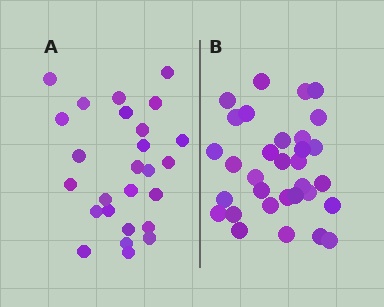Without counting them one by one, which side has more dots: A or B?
Region B (the right region) has more dots.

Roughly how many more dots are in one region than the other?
Region B has about 6 more dots than region A.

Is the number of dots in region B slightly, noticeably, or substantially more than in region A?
Region B has only slightly more — the two regions are fairly close. The ratio is roughly 1.2 to 1.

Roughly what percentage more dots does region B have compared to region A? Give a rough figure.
About 25% more.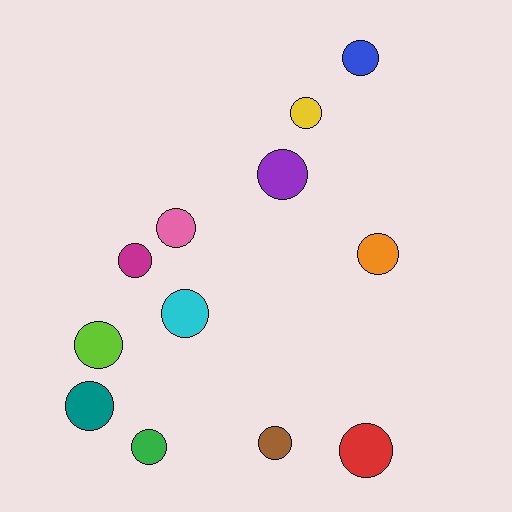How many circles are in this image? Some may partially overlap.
There are 12 circles.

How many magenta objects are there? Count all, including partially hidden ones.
There is 1 magenta object.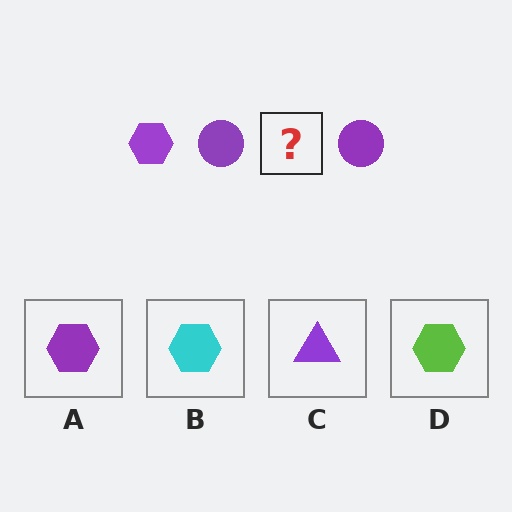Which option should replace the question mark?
Option A.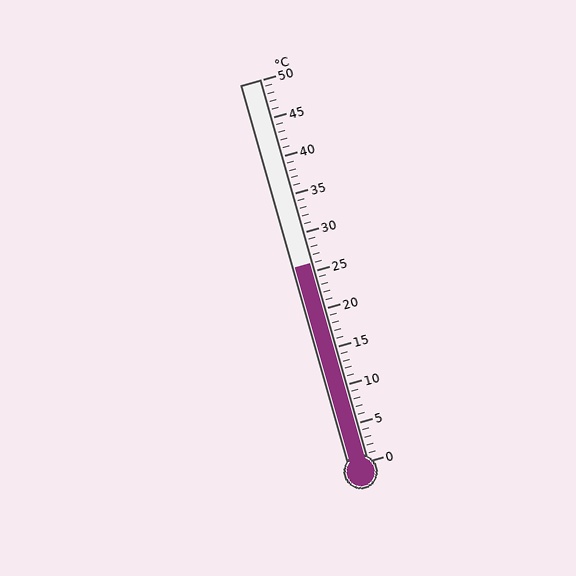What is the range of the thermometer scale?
The thermometer scale ranges from 0°C to 50°C.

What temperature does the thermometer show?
The thermometer shows approximately 26°C.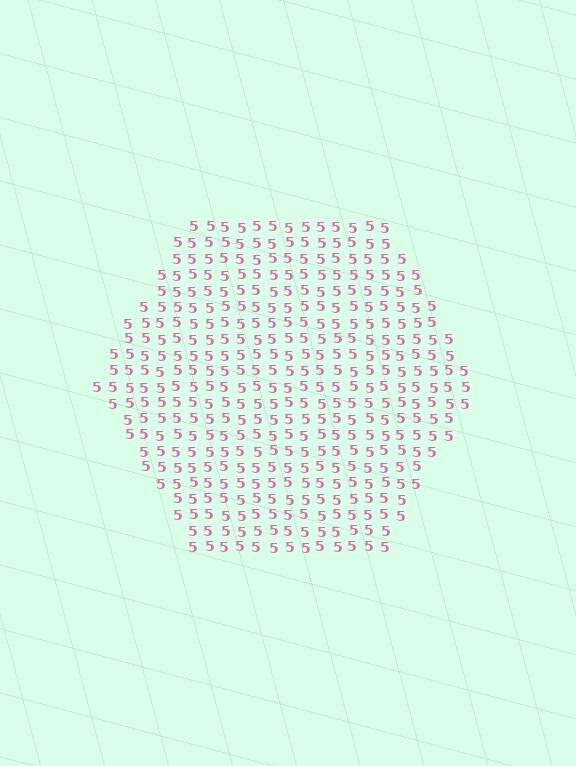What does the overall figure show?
The overall figure shows a hexagon.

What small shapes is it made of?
It is made of small digit 5's.